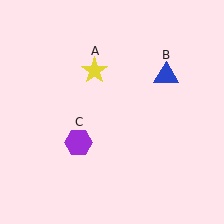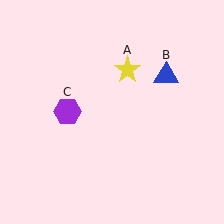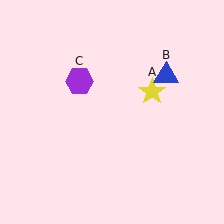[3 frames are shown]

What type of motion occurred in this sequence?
The yellow star (object A), purple hexagon (object C) rotated clockwise around the center of the scene.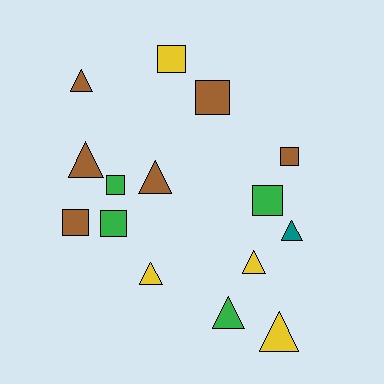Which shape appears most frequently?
Triangle, with 8 objects.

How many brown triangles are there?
There are 3 brown triangles.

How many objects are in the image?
There are 15 objects.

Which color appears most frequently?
Brown, with 6 objects.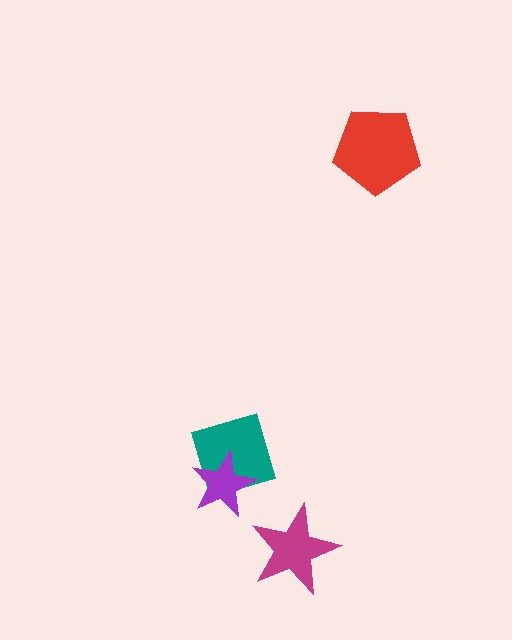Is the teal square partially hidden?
Yes, it is partially covered by another shape.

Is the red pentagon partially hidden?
No, no other shape covers it.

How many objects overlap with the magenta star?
0 objects overlap with the magenta star.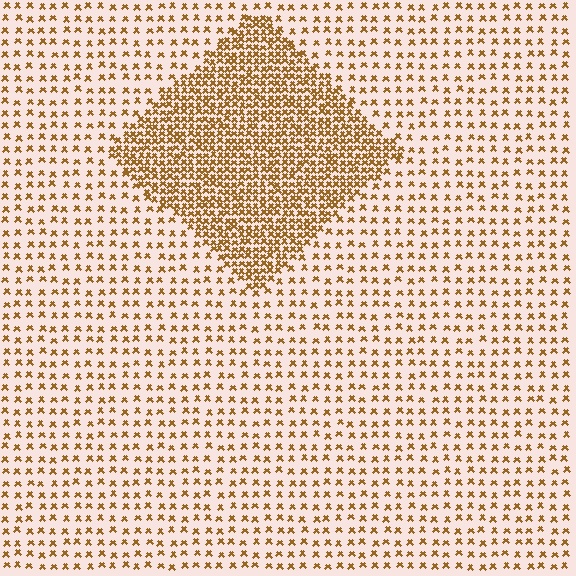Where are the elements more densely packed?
The elements are more densely packed inside the diamond boundary.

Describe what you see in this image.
The image contains small brown elements arranged at two different densities. A diamond-shaped region is visible where the elements are more densely packed than the surrounding area.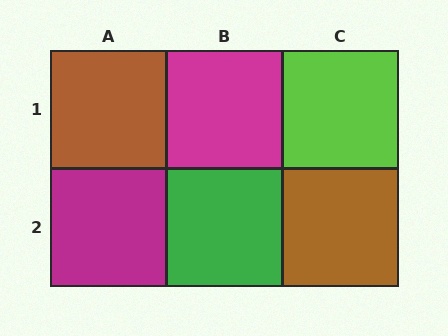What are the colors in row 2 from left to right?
Magenta, green, brown.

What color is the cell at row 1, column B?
Magenta.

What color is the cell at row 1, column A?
Brown.